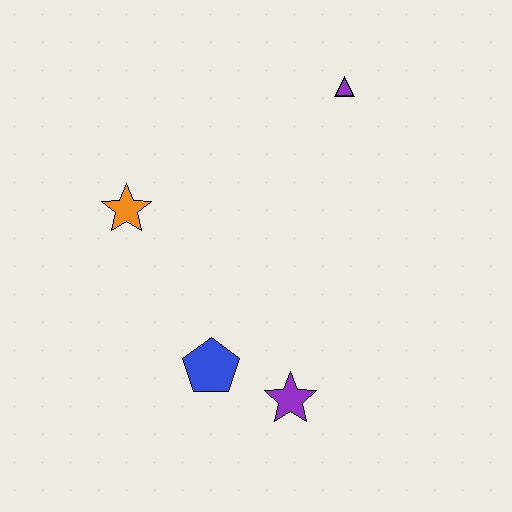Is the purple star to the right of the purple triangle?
No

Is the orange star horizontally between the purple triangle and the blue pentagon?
No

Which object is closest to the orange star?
The blue pentagon is closest to the orange star.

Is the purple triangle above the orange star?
Yes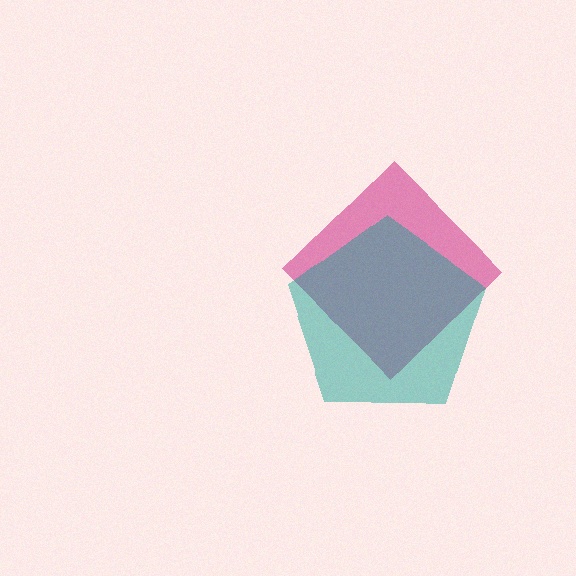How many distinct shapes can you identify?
There are 2 distinct shapes: a magenta diamond, a teal pentagon.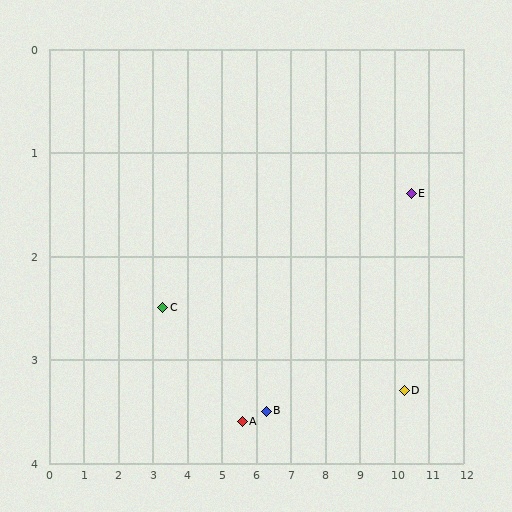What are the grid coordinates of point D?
Point D is at approximately (10.3, 3.3).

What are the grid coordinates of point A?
Point A is at approximately (5.6, 3.6).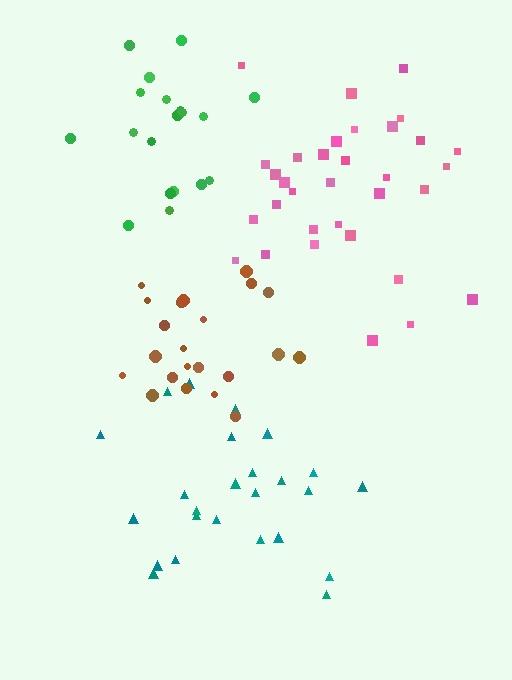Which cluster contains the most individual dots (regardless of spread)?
Pink (33).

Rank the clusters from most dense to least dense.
brown, green, teal, pink.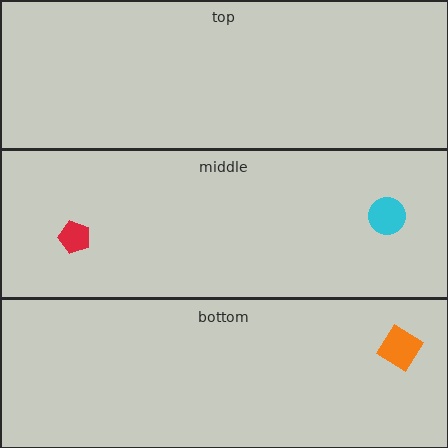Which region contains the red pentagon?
The middle region.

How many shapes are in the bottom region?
1.